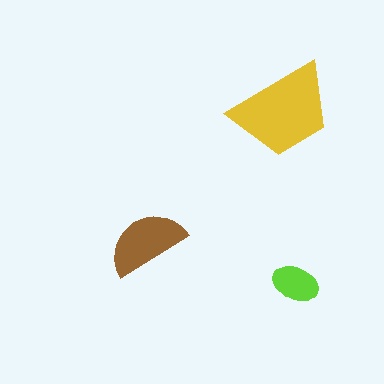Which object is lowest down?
The lime ellipse is bottommost.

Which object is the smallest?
The lime ellipse.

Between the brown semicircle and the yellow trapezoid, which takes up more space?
The yellow trapezoid.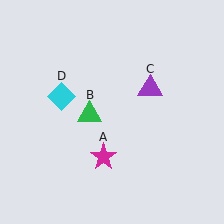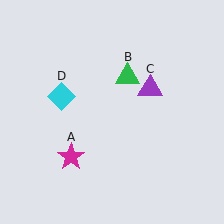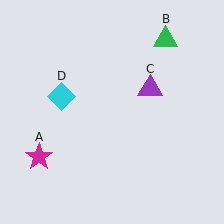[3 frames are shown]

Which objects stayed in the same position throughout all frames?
Purple triangle (object C) and cyan diamond (object D) remained stationary.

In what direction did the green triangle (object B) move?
The green triangle (object B) moved up and to the right.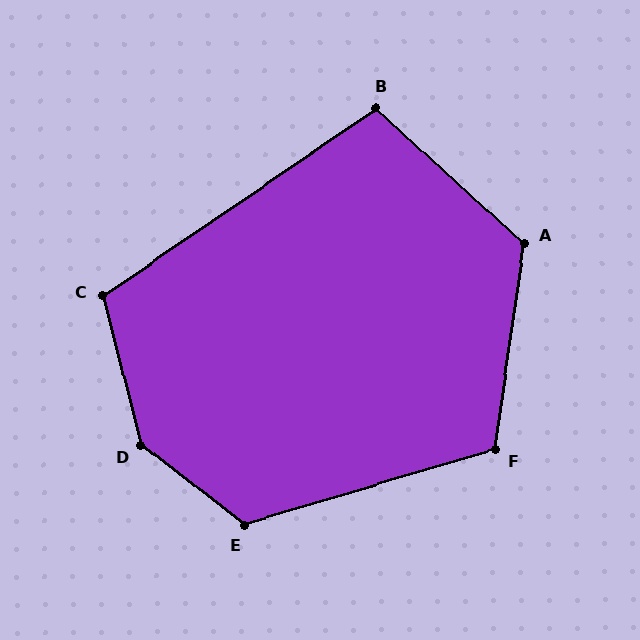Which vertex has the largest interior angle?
D, at approximately 142 degrees.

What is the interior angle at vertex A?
Approximately 124 degrees (obtuse).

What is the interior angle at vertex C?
Approximately 110 degrees (obtuse).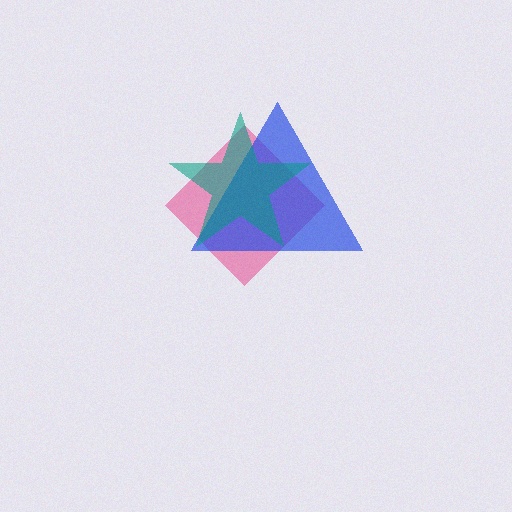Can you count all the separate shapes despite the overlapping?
Yes, there are 3 separate shapes.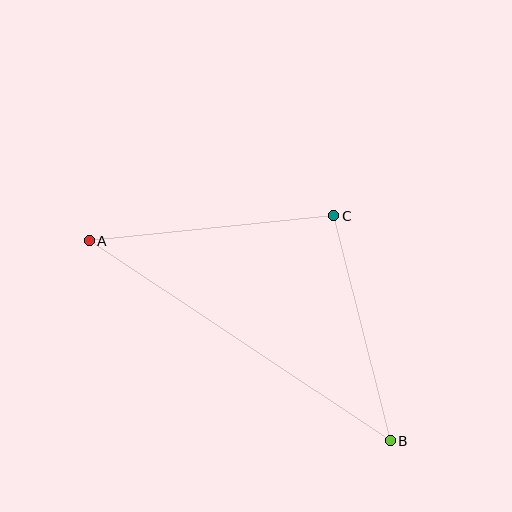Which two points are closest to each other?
Points B and C are closest to each other.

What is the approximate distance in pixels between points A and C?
The distance between A and C is approximately 246 pixels.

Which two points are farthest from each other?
Points A and B are farthest from each other.